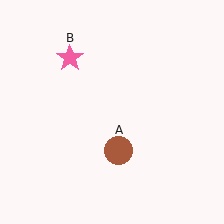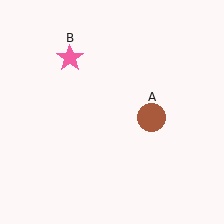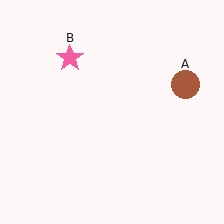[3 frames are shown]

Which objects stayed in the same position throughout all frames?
Pink star (object B) remained stationary.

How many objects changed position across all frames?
1 object changed position: brown circle (object A).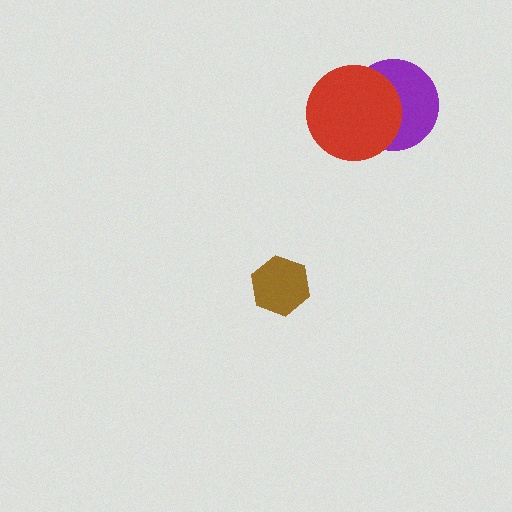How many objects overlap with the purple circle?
1 object overlaps with the purple circle.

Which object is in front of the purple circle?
The red circle is in front of the purple circle.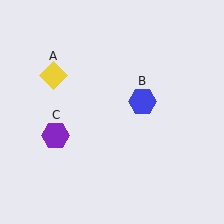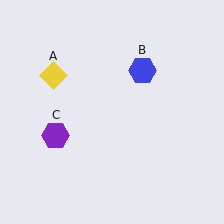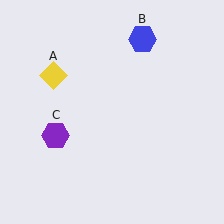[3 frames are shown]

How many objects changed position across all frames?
1 object changed position: blue hexagon (object B).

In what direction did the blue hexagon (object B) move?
The blue hexagon (object B) moved up.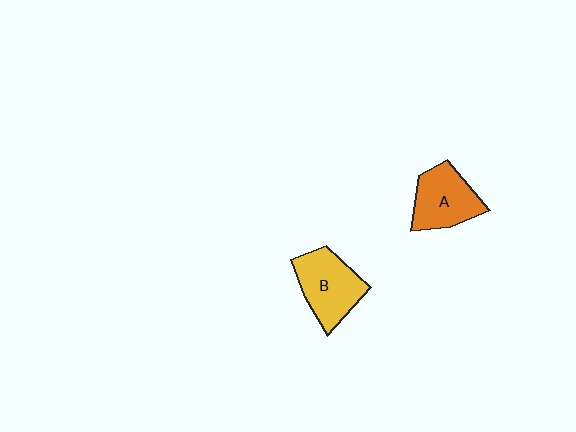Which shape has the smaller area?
Shape A (orange).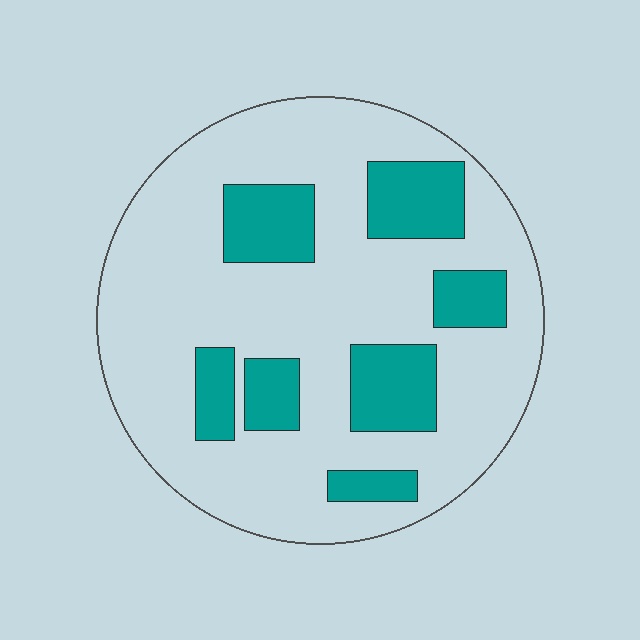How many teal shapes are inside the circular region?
7.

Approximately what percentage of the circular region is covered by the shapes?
Approximately 25%.